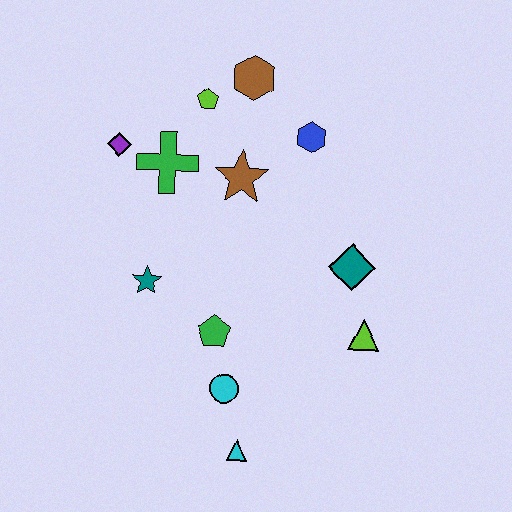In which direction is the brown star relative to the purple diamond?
The brown star is to the right of the purple diamond.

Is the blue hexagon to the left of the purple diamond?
No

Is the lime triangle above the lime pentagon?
No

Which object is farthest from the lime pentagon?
The cyan triangle is farthest from the lime pentagon.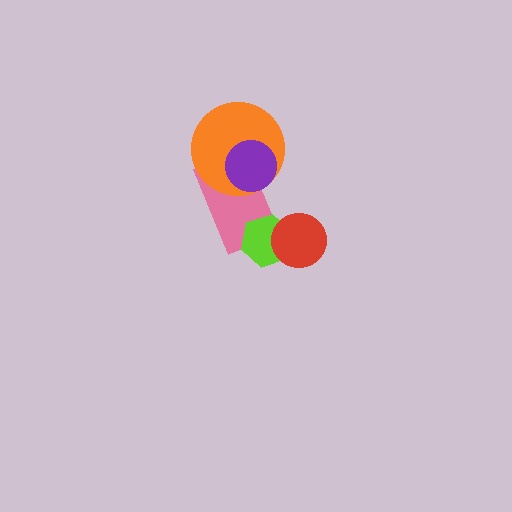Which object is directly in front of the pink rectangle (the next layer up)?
The orange circle is directly in front of the pink rectangle.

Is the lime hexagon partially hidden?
Yes, it is partially covered by another shape.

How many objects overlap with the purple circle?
2 objects overlap with the purple circle.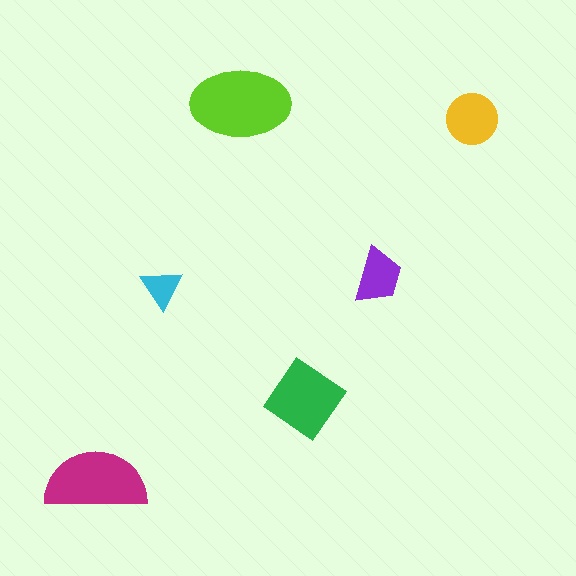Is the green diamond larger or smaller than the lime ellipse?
Smaller.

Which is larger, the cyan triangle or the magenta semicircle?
The magenta semicircle.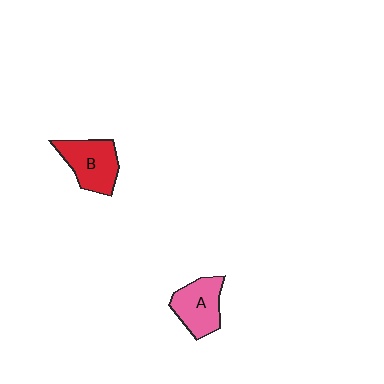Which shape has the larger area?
Shape B (red).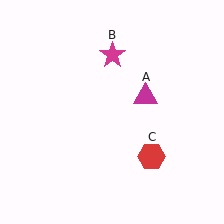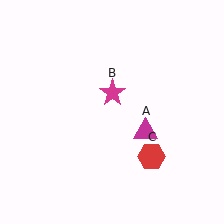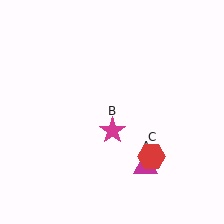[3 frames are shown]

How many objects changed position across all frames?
2 objects changed position: magenta triangle (object A), magenta star (object B).